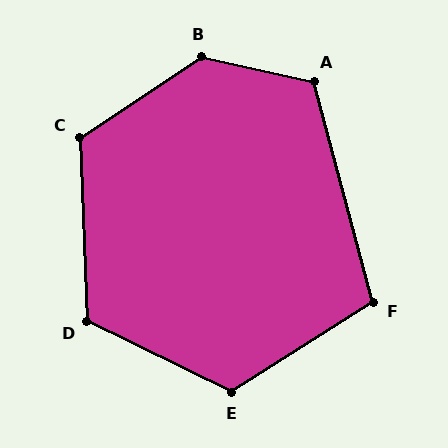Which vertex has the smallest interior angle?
F, at approximately 107 degrees.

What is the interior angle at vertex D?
Approximately 118 degrees (obtuse).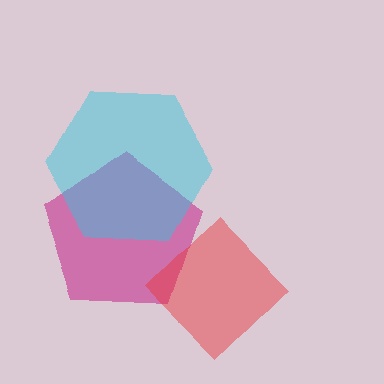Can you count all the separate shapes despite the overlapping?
Yes, there are 3 separate shapes.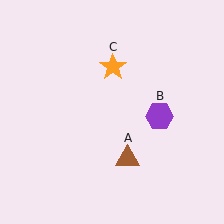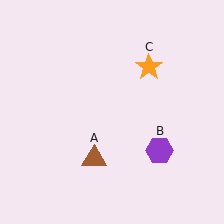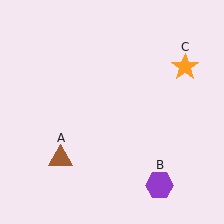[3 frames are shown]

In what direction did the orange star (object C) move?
The orange star (object C) moved right.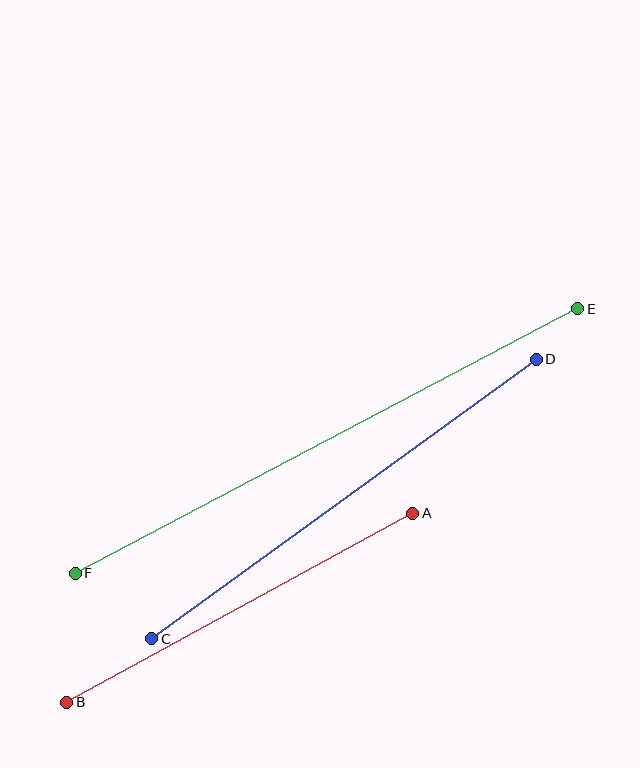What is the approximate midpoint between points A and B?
The midpoint is at approximately (240, 608) pixels.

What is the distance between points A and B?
The distance is approximately 394 pixels.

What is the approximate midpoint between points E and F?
The midpoint is at approximately (327, 441) pixels.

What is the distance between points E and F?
The distance is approximately 568 pixels.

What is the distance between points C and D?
The distance is approximately 475 pixels.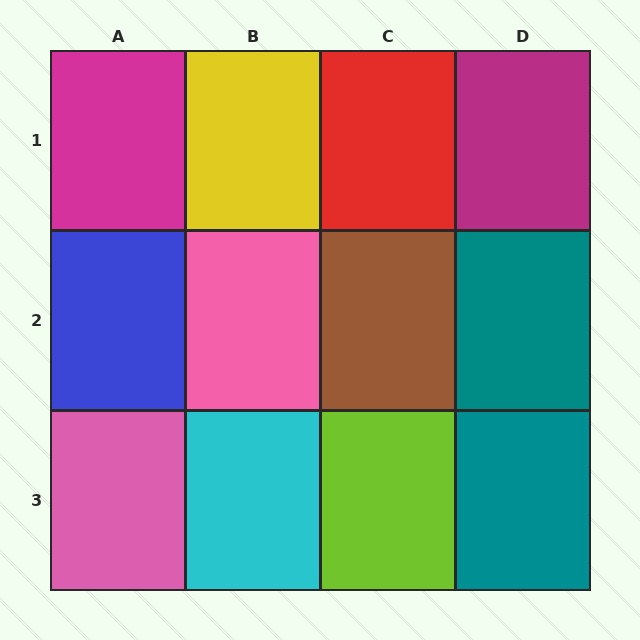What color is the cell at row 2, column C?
Brown.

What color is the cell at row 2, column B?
Pink.